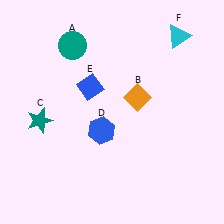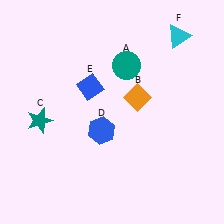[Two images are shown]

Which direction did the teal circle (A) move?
The teal circle (A) moved right.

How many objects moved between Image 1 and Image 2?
1 object moved between the two images.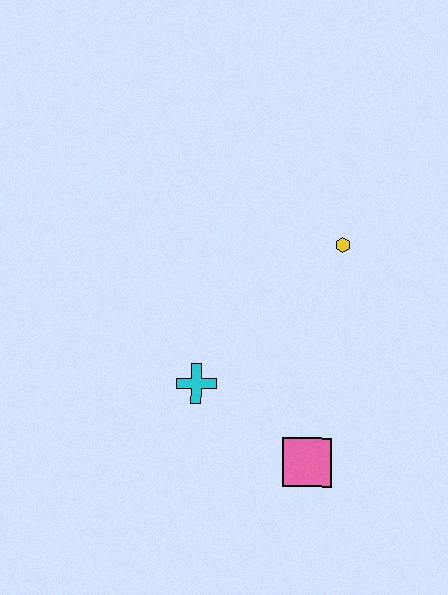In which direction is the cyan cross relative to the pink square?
The cyan cross is to the left of the pink square.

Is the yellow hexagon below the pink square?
No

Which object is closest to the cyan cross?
The pink square is closest to the cyan cross.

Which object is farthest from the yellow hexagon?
The pink square is farthest from the yellow hexagon.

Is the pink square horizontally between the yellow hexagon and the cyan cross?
Yes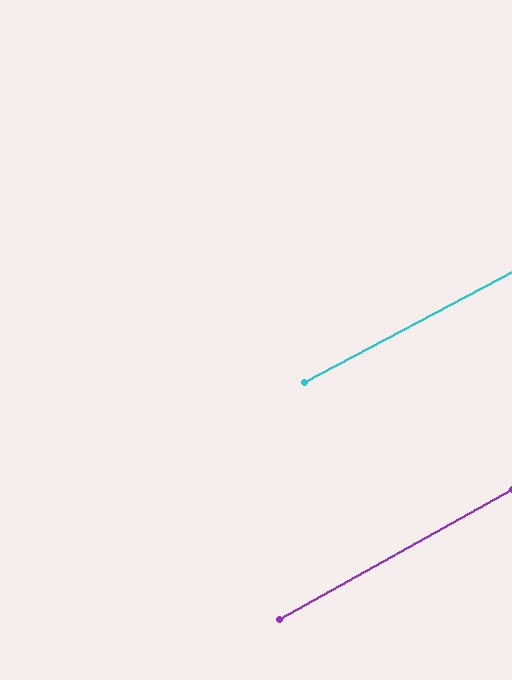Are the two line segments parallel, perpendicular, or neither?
Parallel — their directions differ by only 1.2°.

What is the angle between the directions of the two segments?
Approximately 1 degree.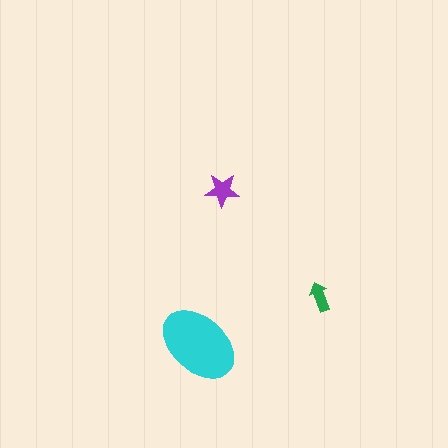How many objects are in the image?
There are 3 objects in the image.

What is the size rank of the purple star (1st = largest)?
2nd.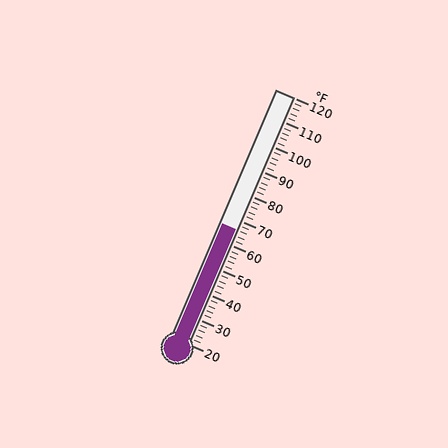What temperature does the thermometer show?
The thermometer shows approximately 66°F.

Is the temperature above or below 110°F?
The temperature is below 110°F.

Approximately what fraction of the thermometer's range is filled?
The thermometer is filled to approximately 45% of its range.